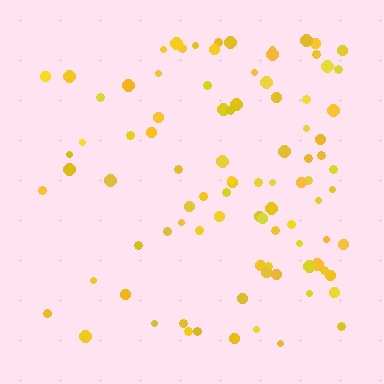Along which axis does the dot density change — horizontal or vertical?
Horizontal.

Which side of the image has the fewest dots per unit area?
The left.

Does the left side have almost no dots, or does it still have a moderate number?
Still a moderate number, just noticeably fewer than the right.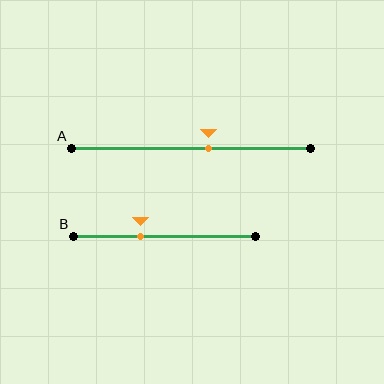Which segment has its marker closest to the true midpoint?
Segment A has its marker closest to the true midpoint.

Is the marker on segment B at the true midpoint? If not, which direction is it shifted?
No, the marker on segment B is shifted to the left by about 13% of the segment length.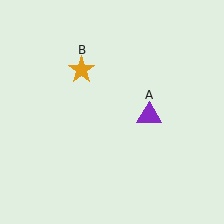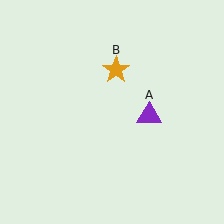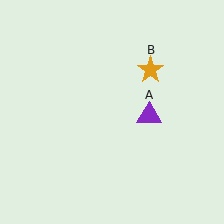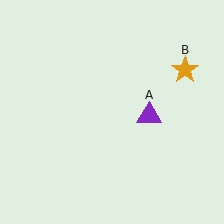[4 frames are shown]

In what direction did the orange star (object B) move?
The orange star (object B) moved right.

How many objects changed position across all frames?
1 object changed position: orange star (object B).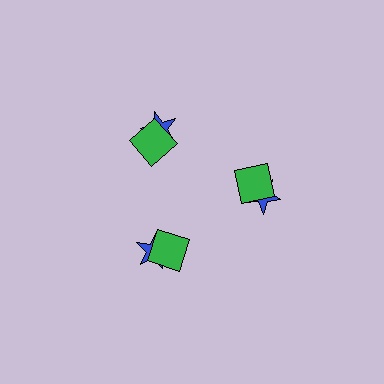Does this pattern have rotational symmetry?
Yes, this pattern has 3-fold rotational symmetry. It looks the same after rotating 120 degrees around the center.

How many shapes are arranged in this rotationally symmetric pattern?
There are 6 shapes, arranged in 3 groups of 2.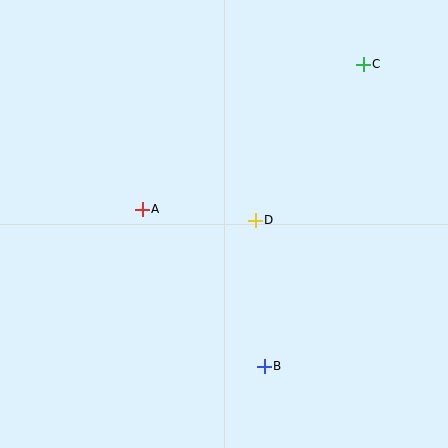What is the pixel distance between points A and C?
The distance between A and C is 264 pixels.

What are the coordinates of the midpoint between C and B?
The midpoint between C and B is at (314, 215).